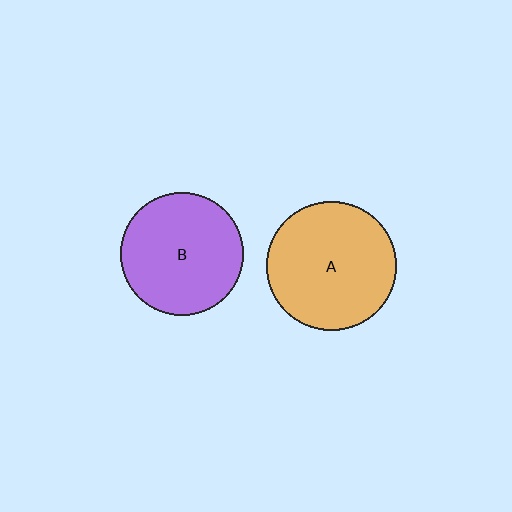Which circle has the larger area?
Circle A (orange).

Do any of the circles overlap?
No, none of the circles overlap.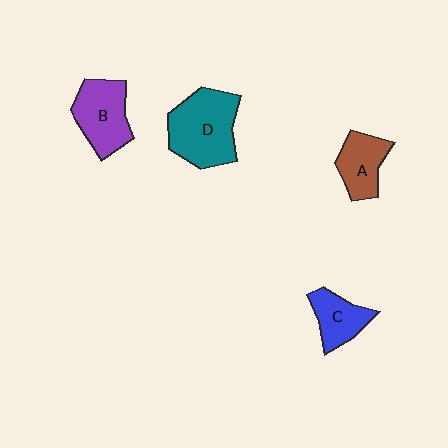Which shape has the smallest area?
Shape C (blue).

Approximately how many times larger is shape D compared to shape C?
Approximately 1.9 times.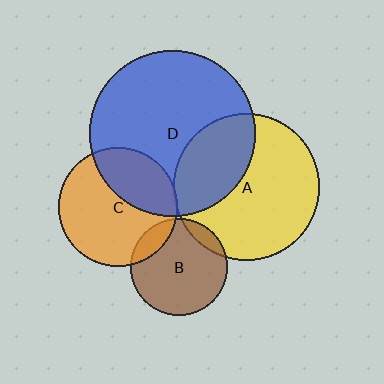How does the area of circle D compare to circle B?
Approximately 2.9 times.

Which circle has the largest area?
Circle D (blue).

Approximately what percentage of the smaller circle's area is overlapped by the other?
Approximately 35%.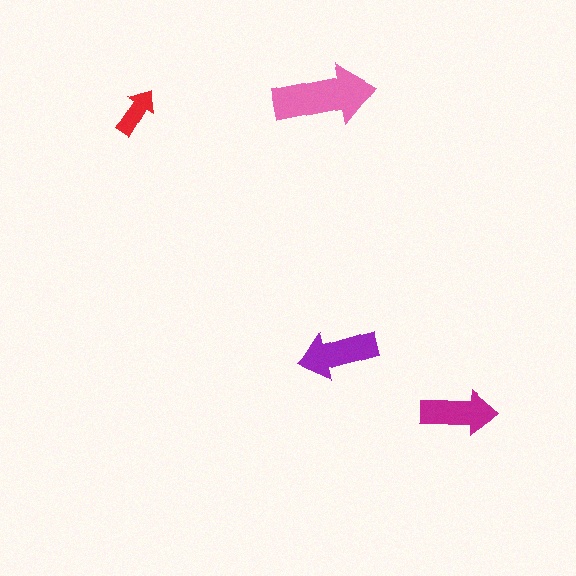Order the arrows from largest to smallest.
the pink one, the purple one, the magenta one, the red one.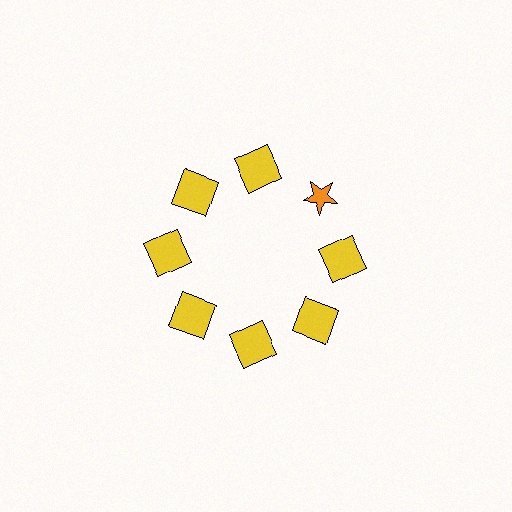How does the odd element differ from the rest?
It differs in both color (orange instead of yellow) and shape (star instead of square).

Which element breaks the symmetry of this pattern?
The orange star at roughly the 2 o'clock position breaks the symmetry. All other shapes are yellow squares.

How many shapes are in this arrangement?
There are 8 shapes arranged in a ring pattern.